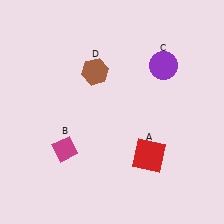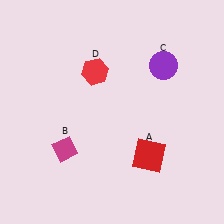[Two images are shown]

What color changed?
The hexagon (D) changed from brown in Image 1 to red in Image 2.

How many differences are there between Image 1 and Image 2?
There is 1 difference between the two images.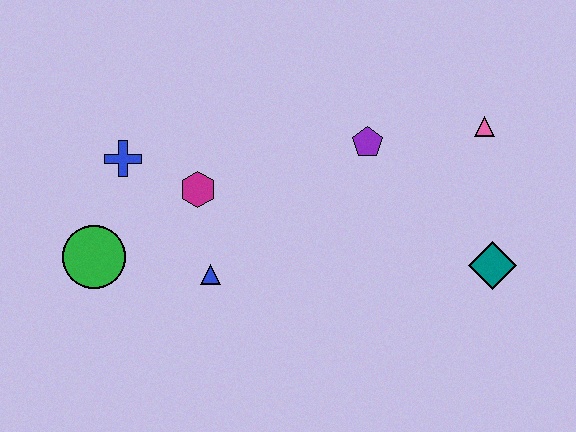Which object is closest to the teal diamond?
The pink triangle is closest to the teal diamond.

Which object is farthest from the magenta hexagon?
The teal diamond is farthest from the magenta hexagon.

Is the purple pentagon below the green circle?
No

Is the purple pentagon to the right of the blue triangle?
Yes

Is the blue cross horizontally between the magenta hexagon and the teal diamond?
No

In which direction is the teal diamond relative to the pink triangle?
The teal diamond is below the pink triangle.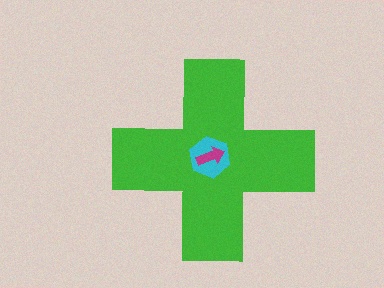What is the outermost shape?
The green cross.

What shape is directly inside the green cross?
The cyan hexagon.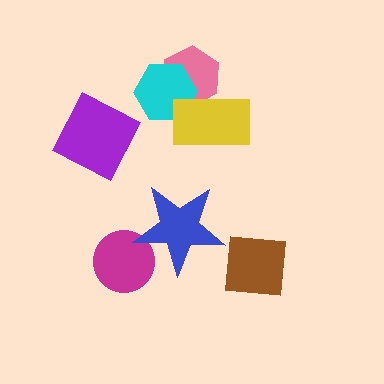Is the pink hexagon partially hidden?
Yes, it is partially covered by another shape.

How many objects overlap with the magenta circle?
1 object overlaps with the magenta circle.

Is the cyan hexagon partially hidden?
Yes, it is partially covered by another shape.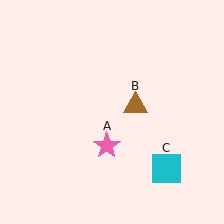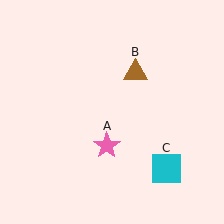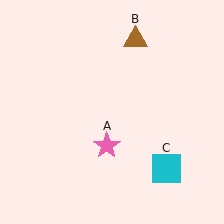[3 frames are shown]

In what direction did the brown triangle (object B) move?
The brown triangle (object B) moved up.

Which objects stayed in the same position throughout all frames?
Pink star (object A) and cyan square (object C) remained stationary.